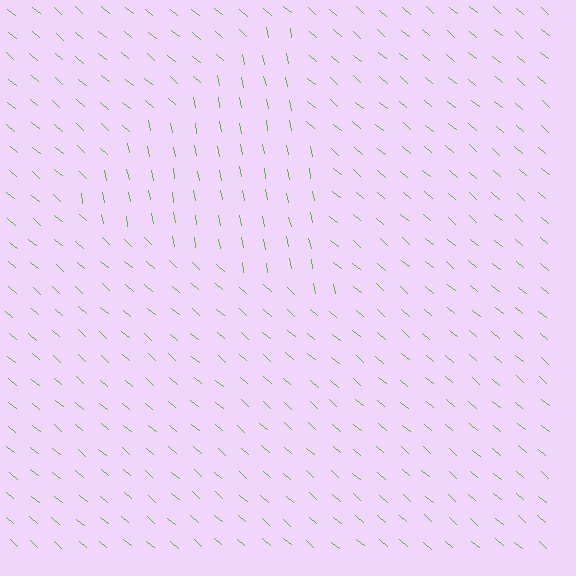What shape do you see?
I see a triangle.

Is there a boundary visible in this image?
Yes, there is a texture boundary formed by a change in line orientation.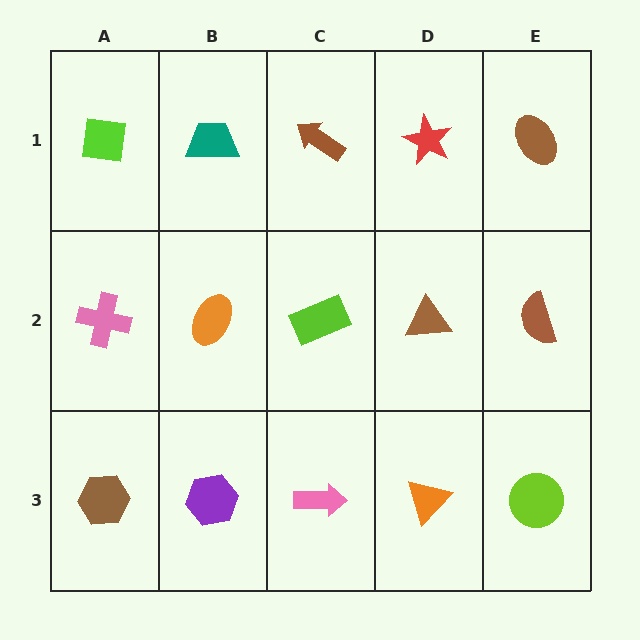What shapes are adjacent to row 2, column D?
A red star (row 1, column D), an orange triangle (row 3, column D), a lime rectangle (row 2, column C), a brown semicircle (row 2, column E).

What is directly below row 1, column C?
A lime rectangle.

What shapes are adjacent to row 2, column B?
A teal trapezoid (row 1, column B), a purple hexagon (row 3, column B), a pink cross (row 2, column A), a lime rectangle (row 2, column C).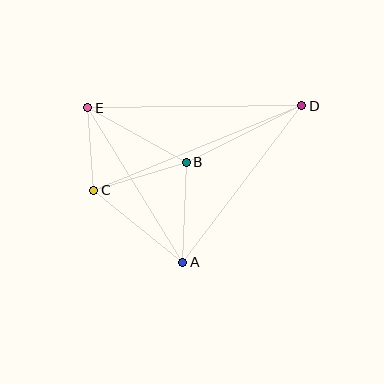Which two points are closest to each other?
Points C and E are closest to each other.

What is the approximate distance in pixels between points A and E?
The distance between A and E is approximately 181 pixels.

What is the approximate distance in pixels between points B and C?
The distance between B and C is approximately 97 pixels.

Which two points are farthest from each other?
Points C and D are farthest from each other.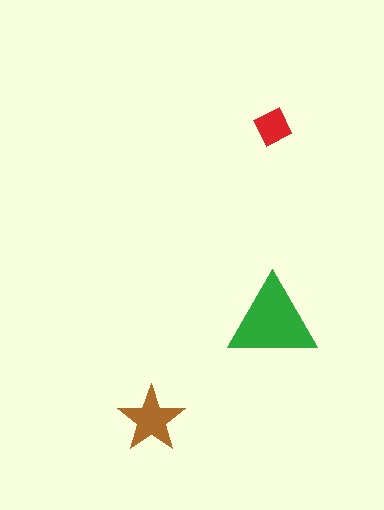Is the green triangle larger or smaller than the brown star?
Larger.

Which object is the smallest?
The red diamond.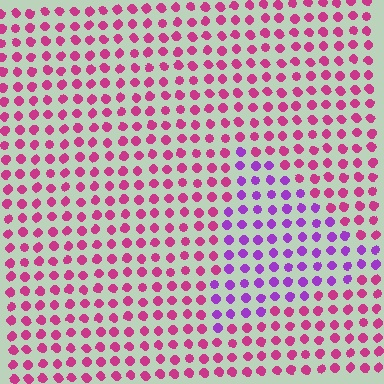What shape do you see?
I see a triangle.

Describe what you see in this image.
The image is filled with small magenta elements in a uniform arrangement. A triangle-shaped region is visible where the elements are tinted to a slightly different hue, forming a subtle color boundary.